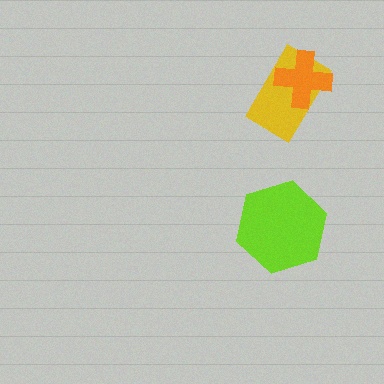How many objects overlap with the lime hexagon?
0 objects overlap with the lime hexagon.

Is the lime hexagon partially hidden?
No, no other shape covers it.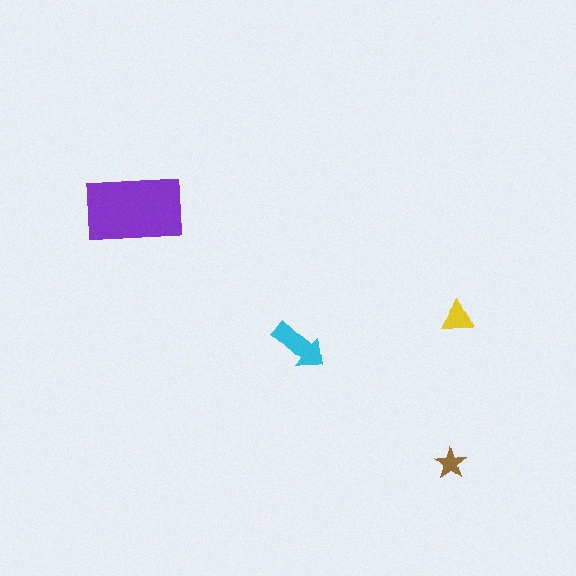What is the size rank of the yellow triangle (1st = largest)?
3rd.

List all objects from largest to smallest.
The purple rectangle, the cyan arrow, the yellow triangle, the brown star.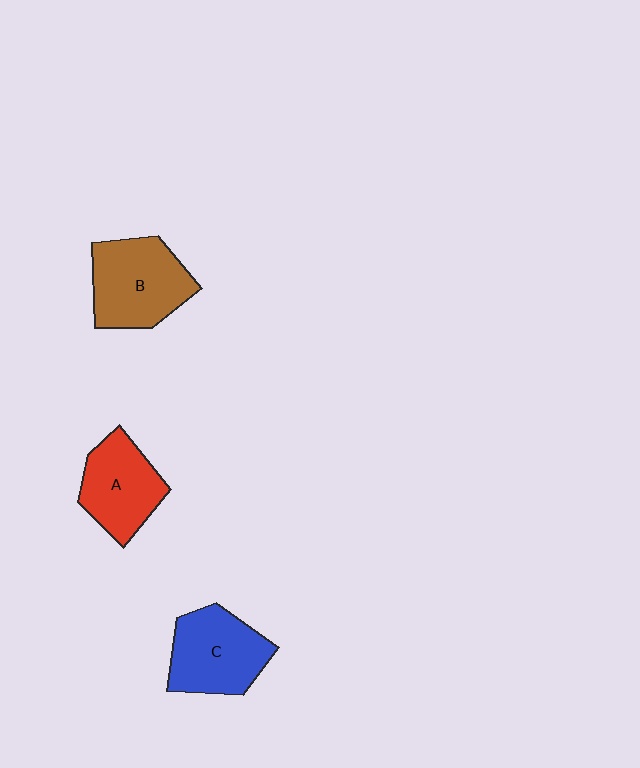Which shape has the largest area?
Shape B (brown).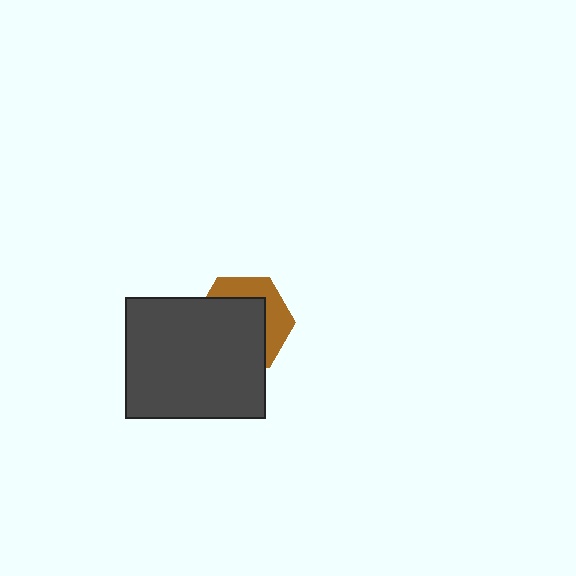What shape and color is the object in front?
The object in front is a dark gray rectangle.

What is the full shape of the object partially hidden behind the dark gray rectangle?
The partially hidden object is a brown hexagon.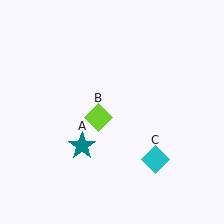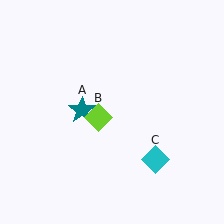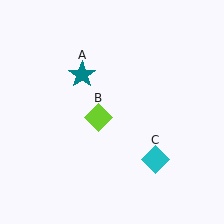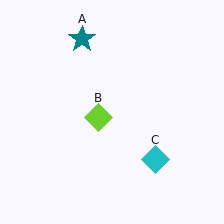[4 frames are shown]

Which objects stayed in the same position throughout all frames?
Lime diamond (object B) and cyan diamond (object C) remained stationary.